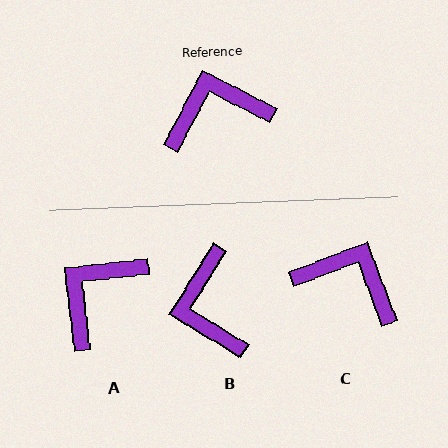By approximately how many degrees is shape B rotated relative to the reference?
Approximately 86 degrees counter-clockwise.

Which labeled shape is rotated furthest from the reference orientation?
B, about 86 degrees away.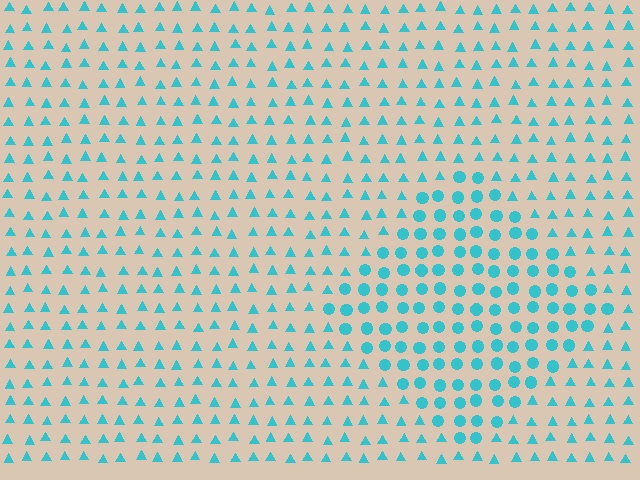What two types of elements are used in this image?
The image uses circles inside the diamond region and triangles outside it.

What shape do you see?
I see a diamond.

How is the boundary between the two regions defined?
The boundary is defined by a change in element shape: circles inside vs. triangles outside. All elements share the same color and spacing.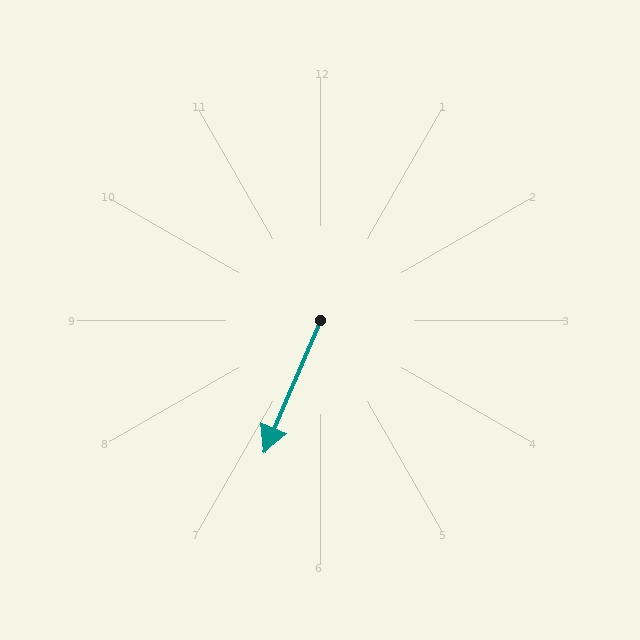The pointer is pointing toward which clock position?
Roughly 7 o'clock.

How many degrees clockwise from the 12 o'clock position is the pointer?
Approximately 203 degrees.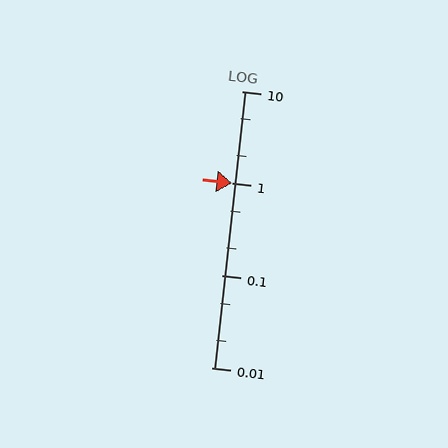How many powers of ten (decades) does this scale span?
The scale spans 3 decades, from 0.01 to 10.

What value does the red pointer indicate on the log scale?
The pointer indicates approximately 1.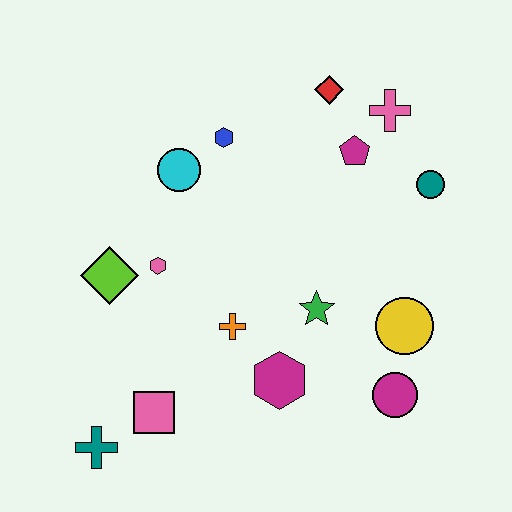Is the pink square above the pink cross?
No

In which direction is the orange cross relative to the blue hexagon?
The orange cross is below the blue hexagon.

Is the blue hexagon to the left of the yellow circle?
Yes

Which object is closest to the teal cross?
The pink square is closest to the teal cross.